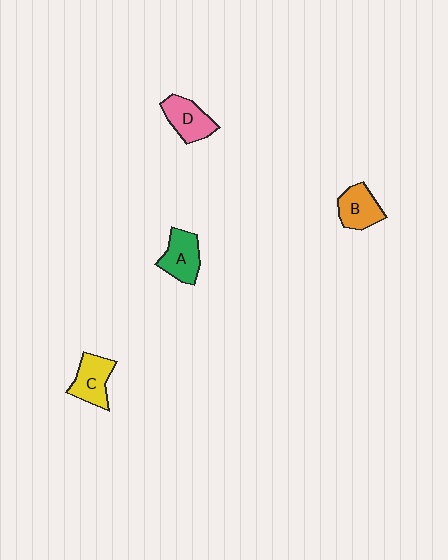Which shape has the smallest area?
Shape B (orange).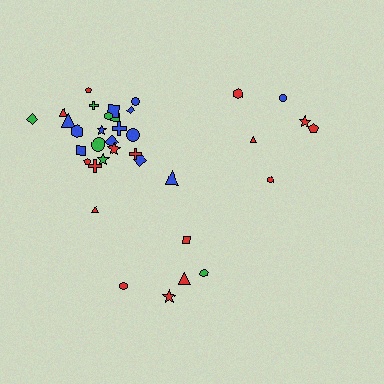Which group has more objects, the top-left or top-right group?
The top-left group.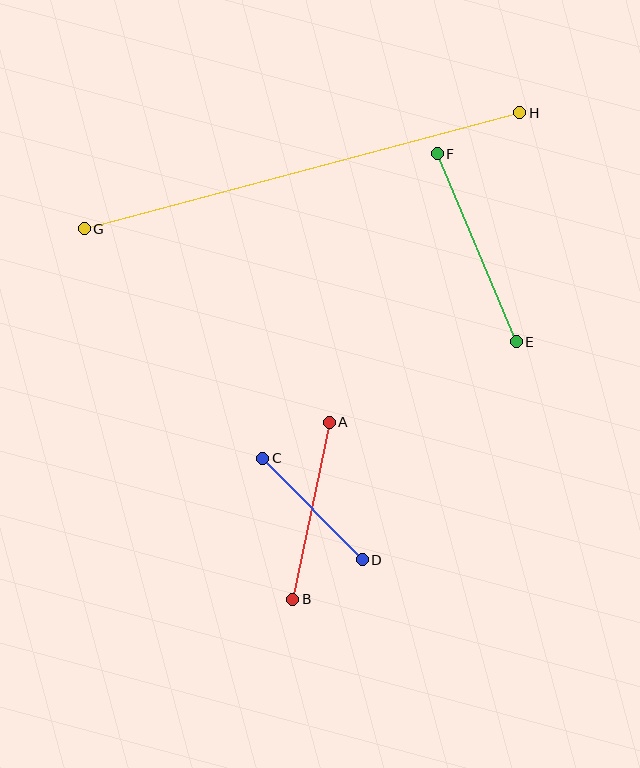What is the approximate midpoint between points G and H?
The midpoint is at approximately (302, 171) pixels.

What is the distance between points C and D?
The distance is approximately 142 pixels.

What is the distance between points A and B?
The distance is approximately 181 pixels.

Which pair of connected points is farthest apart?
Points G and H are farthest apart.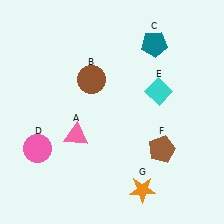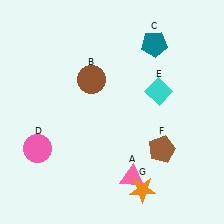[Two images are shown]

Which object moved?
The pink triangle (A) moved right.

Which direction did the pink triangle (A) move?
The pink triangle (A) moved right.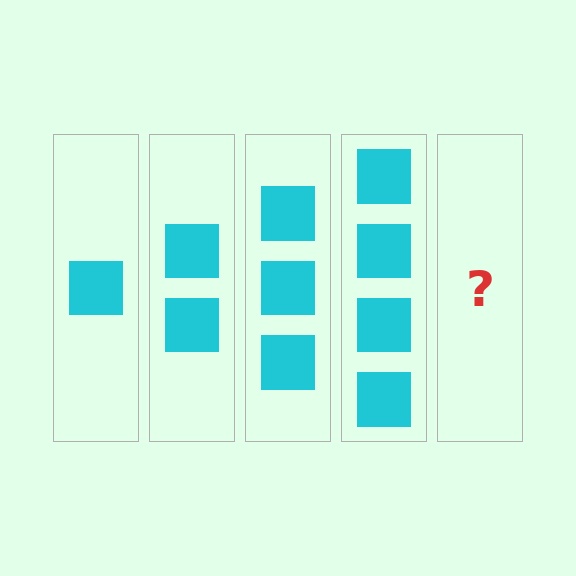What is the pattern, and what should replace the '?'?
The pattern is that each step adds one more square. The '?' should be 5 squares.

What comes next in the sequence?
The next element should be 5 squares.